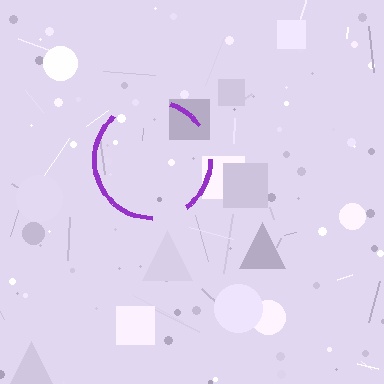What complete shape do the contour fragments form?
The contour fragments form a circle.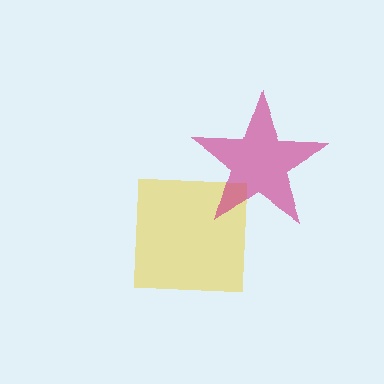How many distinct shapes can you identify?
There are 2 distinct shapes: a yellow square, a magenta star.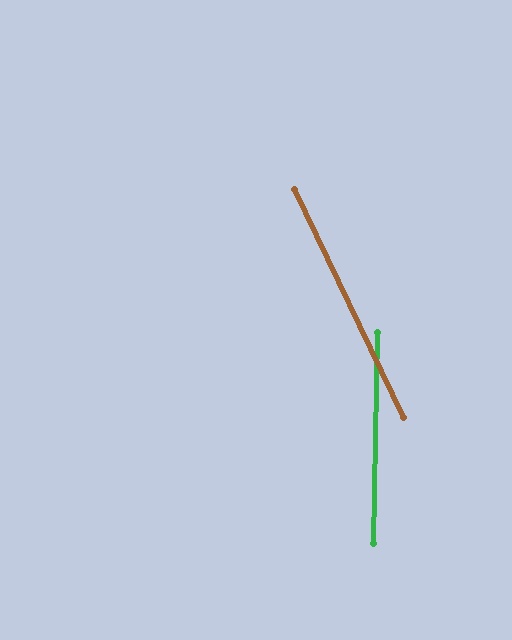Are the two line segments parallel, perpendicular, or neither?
Neither parallel nor perpendicular — they differ by about 27°.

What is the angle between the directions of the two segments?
Approximately 27 degrees.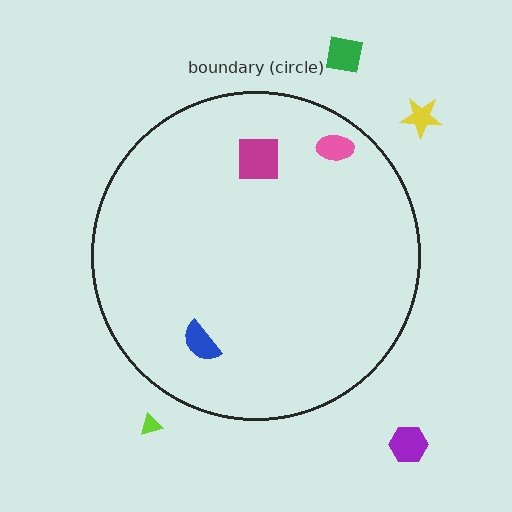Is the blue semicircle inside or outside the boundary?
Inside.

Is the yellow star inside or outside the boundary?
Outside.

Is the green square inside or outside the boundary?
Outside.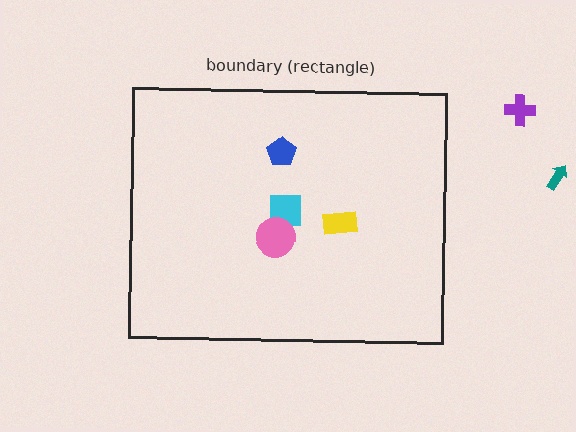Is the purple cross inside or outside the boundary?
Outside.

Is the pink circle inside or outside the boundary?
Inside.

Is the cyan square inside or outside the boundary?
Inside.